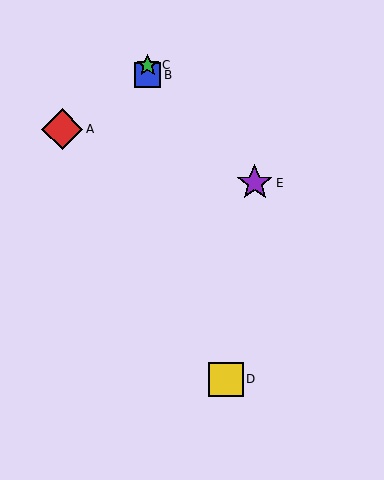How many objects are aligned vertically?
2 objects (B, C) are aligned vertically.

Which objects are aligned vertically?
Objects B, C are aligned vertically.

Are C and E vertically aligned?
No, C is at x≈148 and E is at x≈255.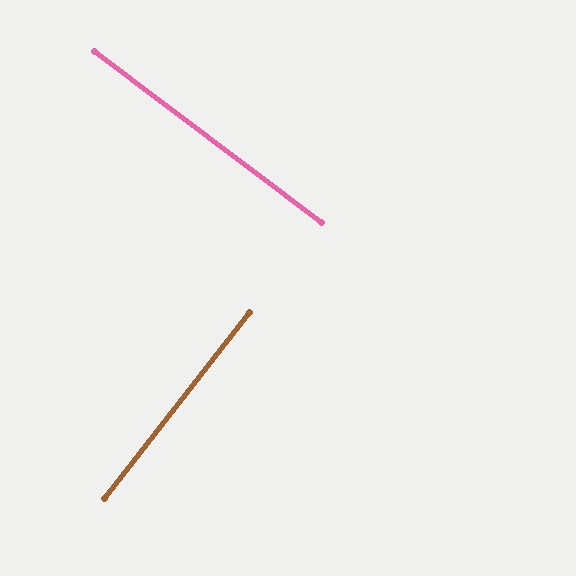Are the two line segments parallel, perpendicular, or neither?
Perpendicular — they meet at approximately 89°.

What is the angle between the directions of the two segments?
Approximately 89 degrees.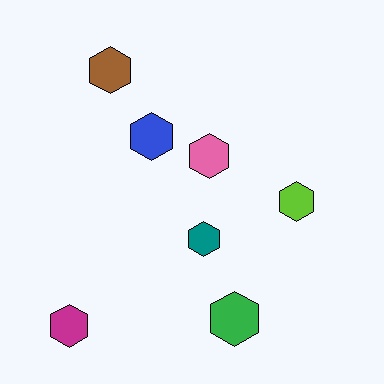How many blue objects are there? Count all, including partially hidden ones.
There is 1 blue object.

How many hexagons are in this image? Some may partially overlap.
There are 7 hexagons.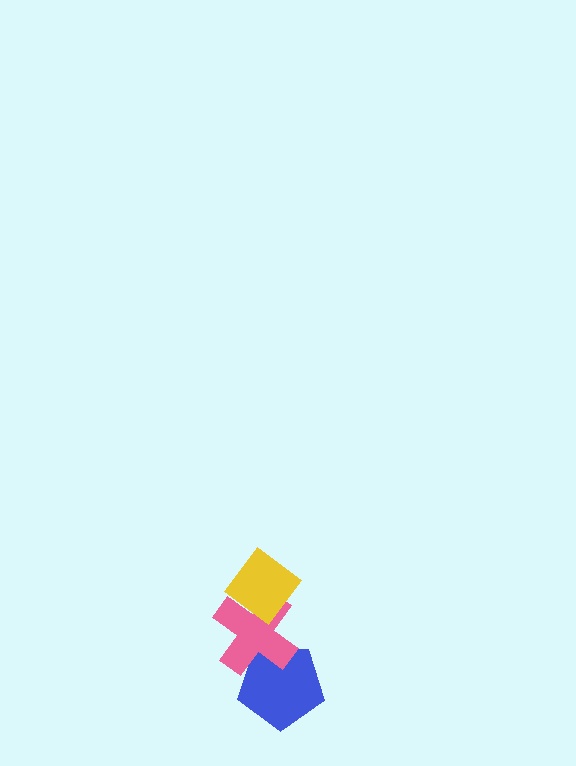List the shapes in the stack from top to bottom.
From top to bottom: the yellow diamond, the pink cross, the blue pentagon.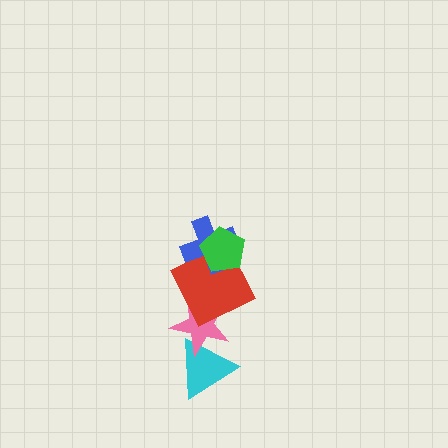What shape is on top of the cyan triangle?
The pink star is on top of the cyan triangle.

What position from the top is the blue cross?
The blue cross is 2nd from the top.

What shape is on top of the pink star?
The red square is on top of the pink star.